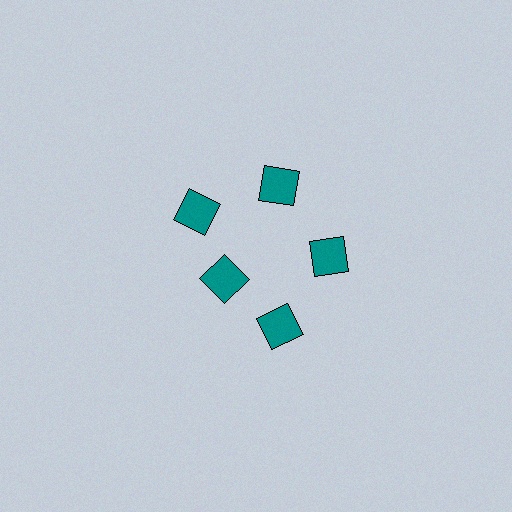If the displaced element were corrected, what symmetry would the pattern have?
It would have 5-fold rotational symmetry — the pattern would map onto itself every 72 degrees.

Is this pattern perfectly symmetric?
No. The 5 teal squares are arranged in a ring, but one element near the 8 o'clock position is pulled inward toward the center, breaking the 5-fold rotational symmetry.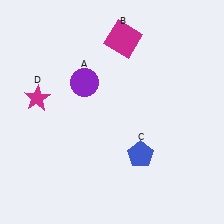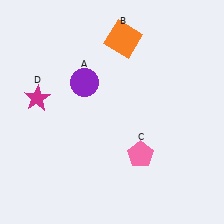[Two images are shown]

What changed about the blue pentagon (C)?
In Image 1, C is blue. In Image 2, it changed to pink.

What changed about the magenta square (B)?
In Image 1, B is magenta. In Image 2, it changed to orange.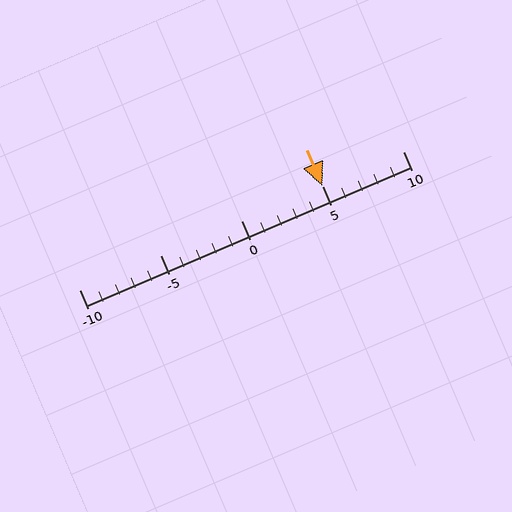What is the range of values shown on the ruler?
The ruler shows values from -10 to 10.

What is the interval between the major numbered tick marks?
The major tick marks are spaced 5 units apart.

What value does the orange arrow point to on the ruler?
The orange arrow points to approximately 5.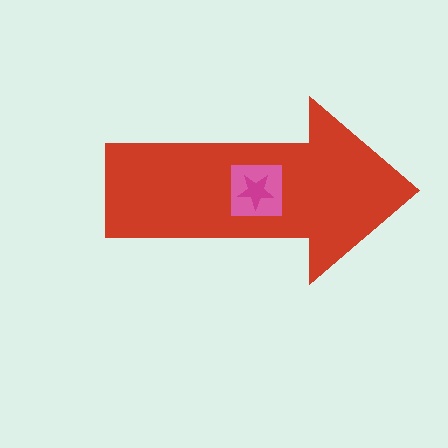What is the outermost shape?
The red arrow.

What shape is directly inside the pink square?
The magenta star.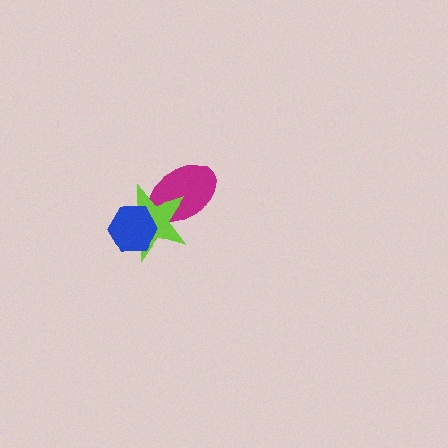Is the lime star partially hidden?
Yes, it is partially covered by another shape.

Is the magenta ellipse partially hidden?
Yes, it is partially covered by another shape.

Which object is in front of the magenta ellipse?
The lime star is in front of the magenta ellipse.